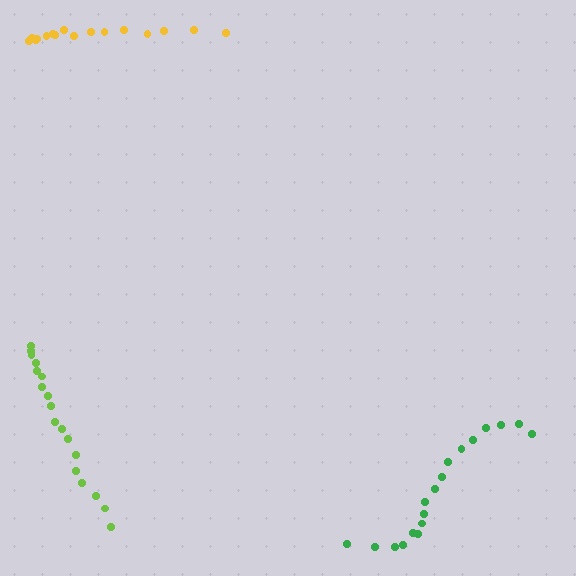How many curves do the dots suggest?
There are 3 distinct paths.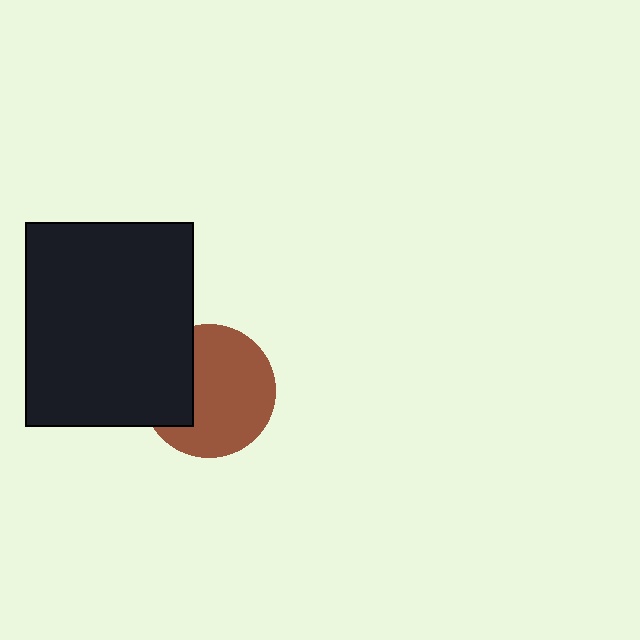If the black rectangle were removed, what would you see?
You would see the complete brown circle.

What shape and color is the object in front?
The object in front is a black rectangle.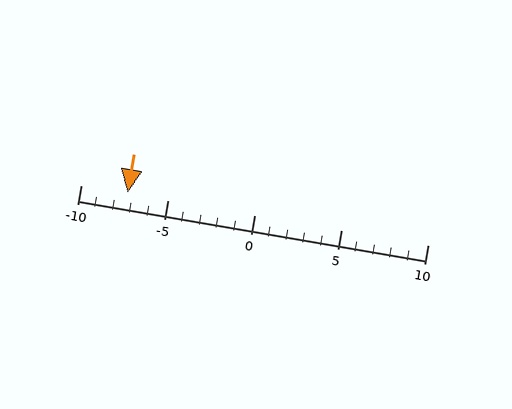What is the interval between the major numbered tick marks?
The major tick marks are spaced 5 units apart.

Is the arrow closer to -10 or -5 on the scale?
The arrow is closer to -5.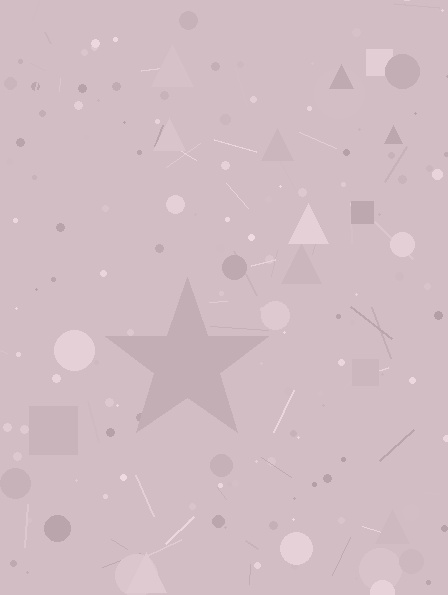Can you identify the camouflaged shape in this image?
The camouflaged shape is a star.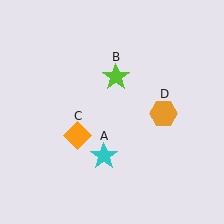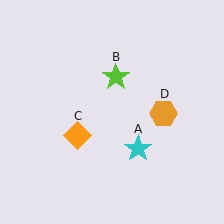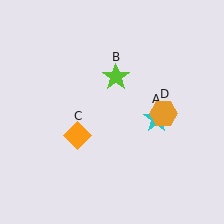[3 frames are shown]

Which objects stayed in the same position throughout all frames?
Lime star (object B) and orange diamond (object C) and orange hexagon (object D) remained stationary.